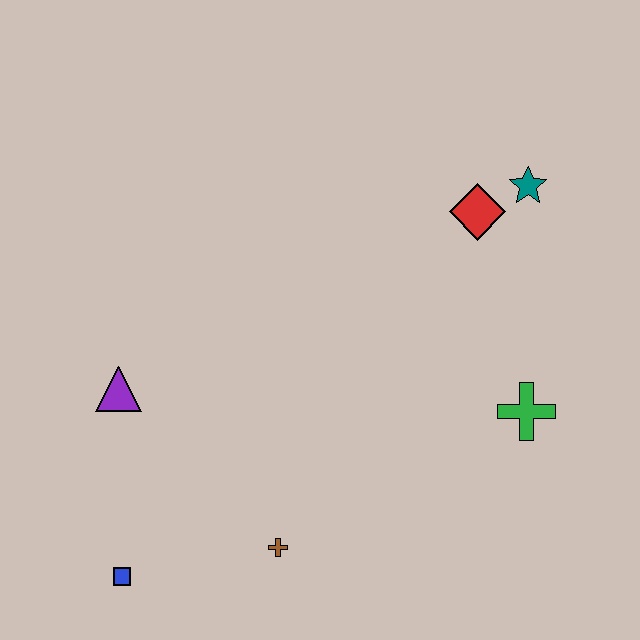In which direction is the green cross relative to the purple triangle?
The green cross is to the right of the purple triangle.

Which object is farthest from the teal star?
The blue square is farthest from the teal star.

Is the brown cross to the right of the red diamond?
No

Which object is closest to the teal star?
The red diamond is closest to the teal star.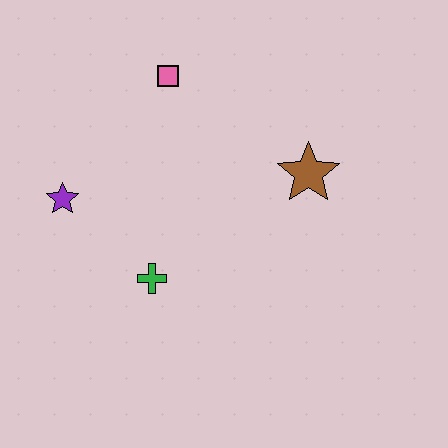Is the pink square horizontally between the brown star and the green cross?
Yes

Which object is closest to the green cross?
The purple star is closest to the green cross.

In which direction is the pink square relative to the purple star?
The pink square is above the purple star.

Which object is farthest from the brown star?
The purple star is farthest from the brown star.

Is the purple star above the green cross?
Yes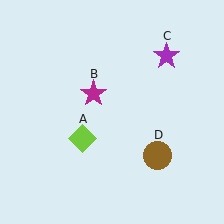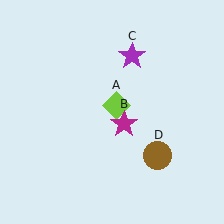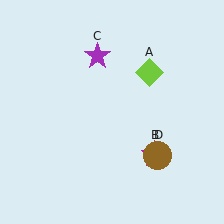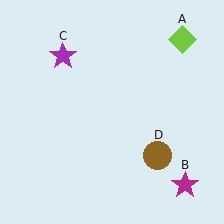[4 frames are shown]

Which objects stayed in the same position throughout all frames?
Brown circle (object D) remained stationary.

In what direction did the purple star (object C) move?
The purple star (object C) moved left.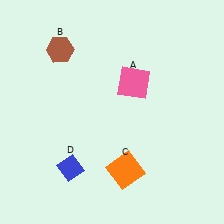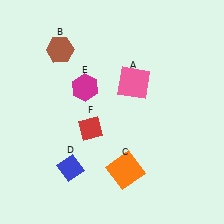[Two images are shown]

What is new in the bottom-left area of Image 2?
A red diamond (F) was added in the bottom-left area of Image 2.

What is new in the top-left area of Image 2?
A magenta hexagon (E) was added in the top-left area of Image 2.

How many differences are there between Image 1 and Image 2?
There are 2 differences between the two images.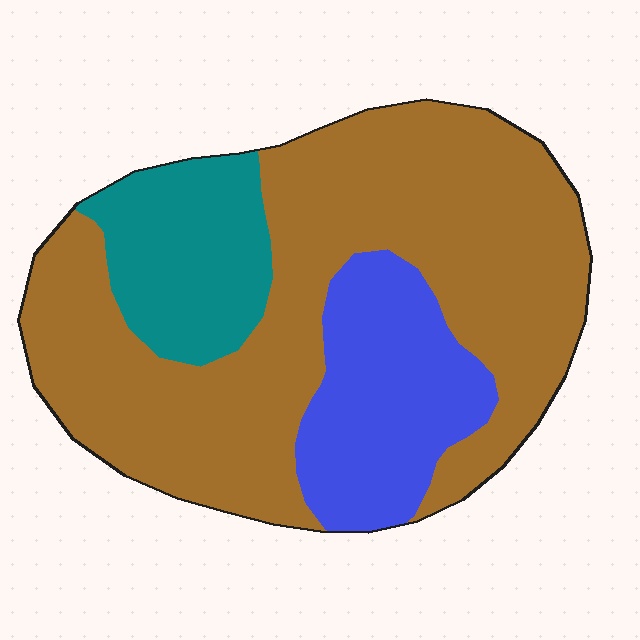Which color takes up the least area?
Teal, at roughly 15%.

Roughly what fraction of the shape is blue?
Blue takes up between a sixth and a third of the shape.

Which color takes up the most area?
Brown, at roughly 65%.